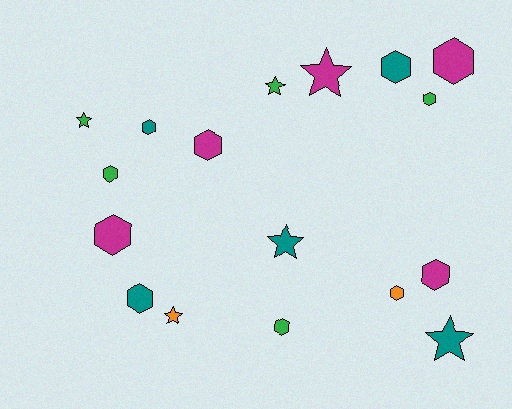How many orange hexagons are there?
There is 1 orange hexagon.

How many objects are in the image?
There are 17 objects.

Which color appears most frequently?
Magenta, with 5 objects.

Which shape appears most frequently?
Hexagon, with 11 objects.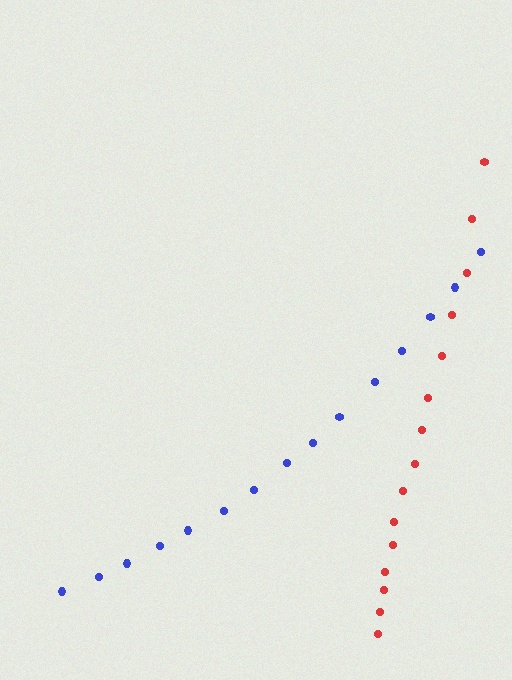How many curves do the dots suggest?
There are 2 distinct paths.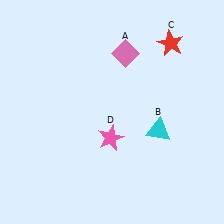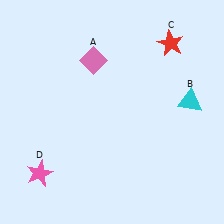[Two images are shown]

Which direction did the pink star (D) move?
The pink star (D) moved left.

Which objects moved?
The objects that moved are: the pink diamond (A), the cyan triangle (B), the pink star (D).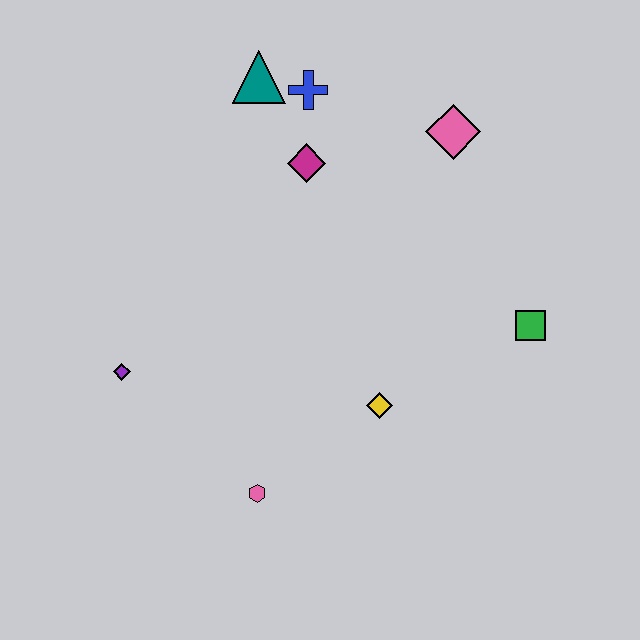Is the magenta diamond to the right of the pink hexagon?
Yes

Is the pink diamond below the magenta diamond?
No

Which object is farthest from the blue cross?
The pink hexagon is farthest from the blue cross.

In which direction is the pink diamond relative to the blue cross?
The pink diamond is to the right of the blue cross.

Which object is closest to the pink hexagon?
The yellow diamond is closest to the pink hexagon.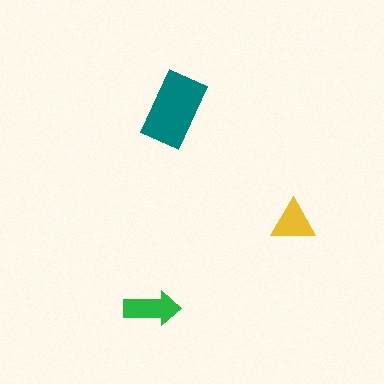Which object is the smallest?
The yellow triangle.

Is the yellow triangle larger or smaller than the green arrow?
Smaller.